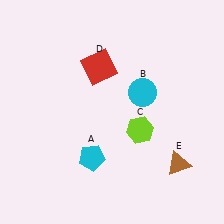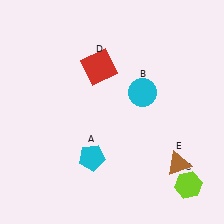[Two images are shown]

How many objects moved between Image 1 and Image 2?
1 object moved between the two images.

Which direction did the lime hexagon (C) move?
The lime hexagon (C) moved down.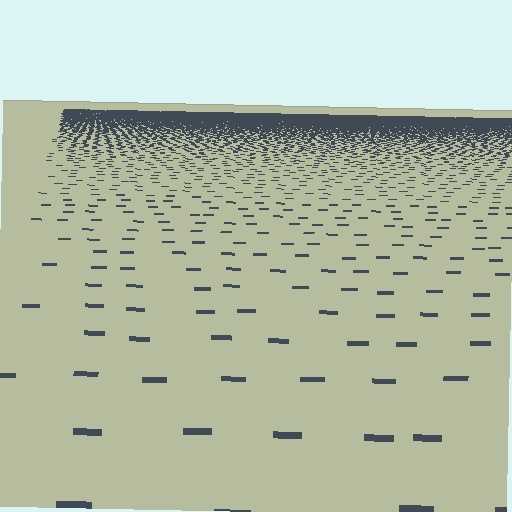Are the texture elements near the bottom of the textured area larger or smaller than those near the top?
Larger. Near the bottom, elements are closer to the viewer and appear at a bigger on-screen size.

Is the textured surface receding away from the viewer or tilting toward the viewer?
The surface is receding away from the viewer. Texture elements get smaller and denser toward the top.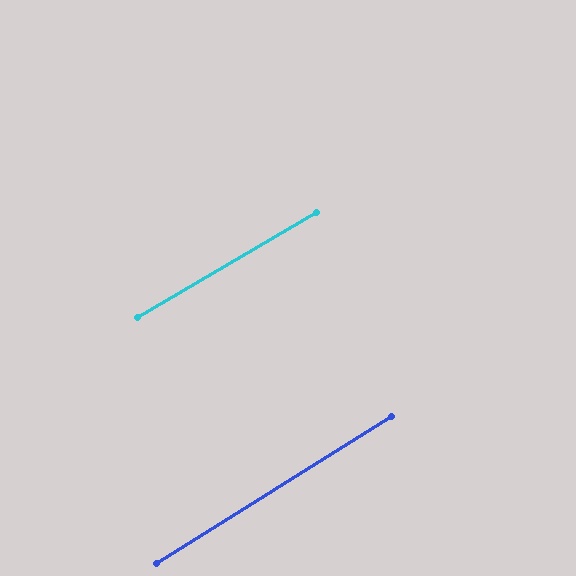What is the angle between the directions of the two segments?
Approximately 2 degrees.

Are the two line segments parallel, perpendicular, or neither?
Parallel — their directions differ by only 1.6°.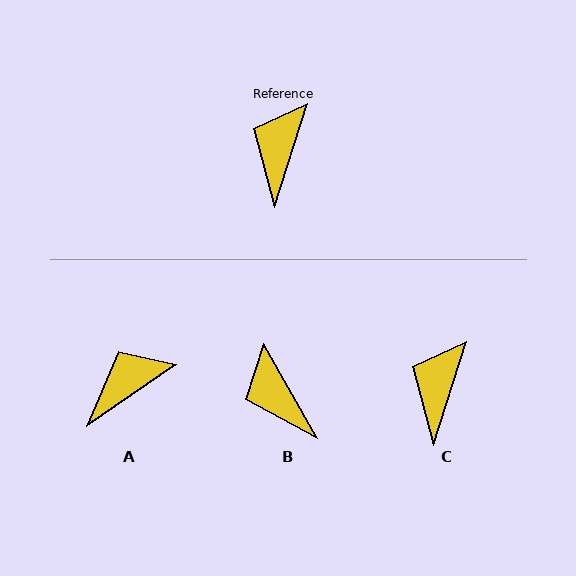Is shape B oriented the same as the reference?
No, it is off by about 47 degrees.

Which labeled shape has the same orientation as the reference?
C.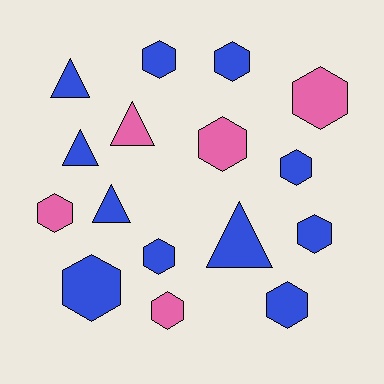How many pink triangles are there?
There is 1 pink triangle.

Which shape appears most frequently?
Hexagon, with 11 objects.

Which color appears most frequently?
Blue, with 11 objects.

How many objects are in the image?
There are 16 objects.